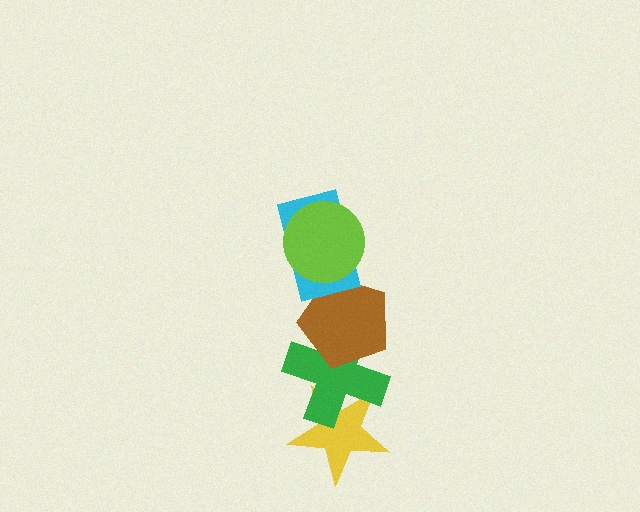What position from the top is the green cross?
The green cross is 4th from the top.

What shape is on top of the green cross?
The brown pentagon is on top of the green cross.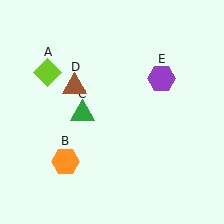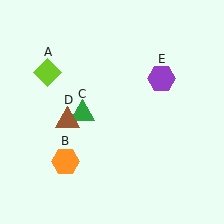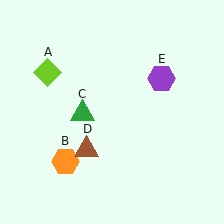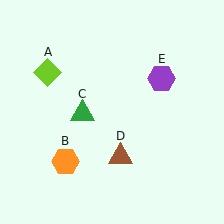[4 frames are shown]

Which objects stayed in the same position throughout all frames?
Lime diamond (object A) and orange hexagon (object B) and green triangle (object C) and purple hexagon (object E) remained stationary.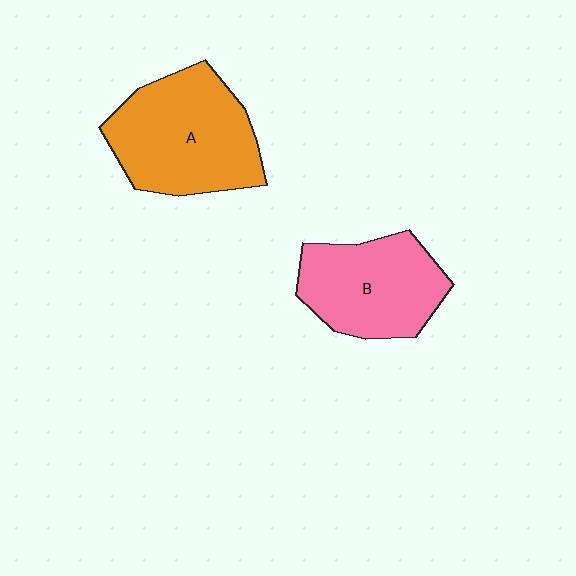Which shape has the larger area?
Shape A (orange).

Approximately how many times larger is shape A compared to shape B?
Approximately 1.2 times.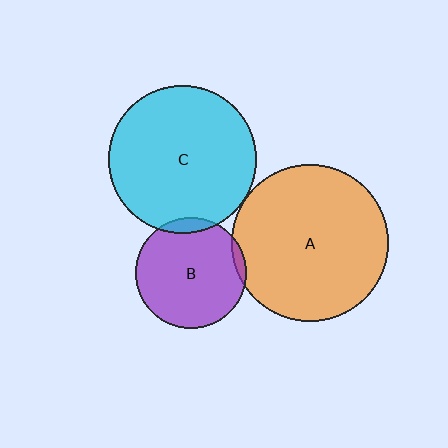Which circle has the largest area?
Circle A (orange).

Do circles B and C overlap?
Yes.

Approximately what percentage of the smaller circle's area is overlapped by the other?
Approximately 5%.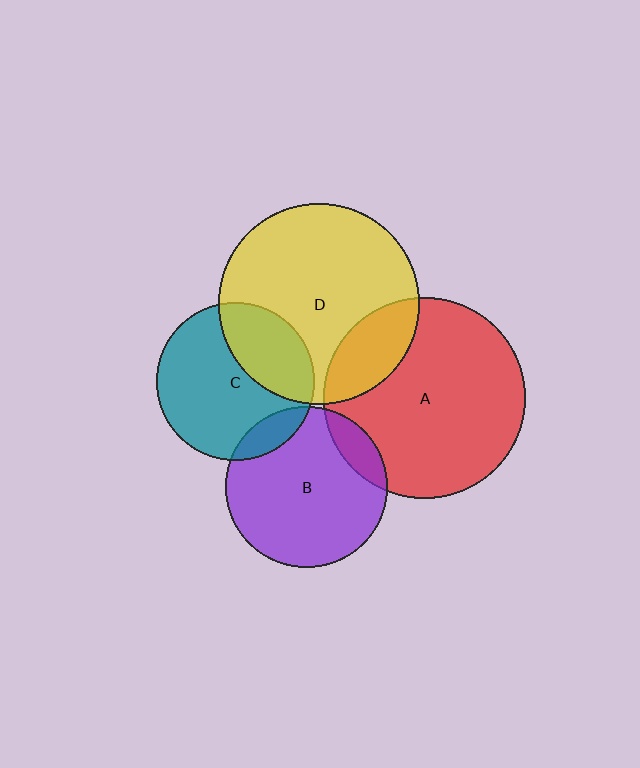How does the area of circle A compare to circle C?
Approximately 1.6 times.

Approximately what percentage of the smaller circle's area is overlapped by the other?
Approximately 30%.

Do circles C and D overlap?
Yes.